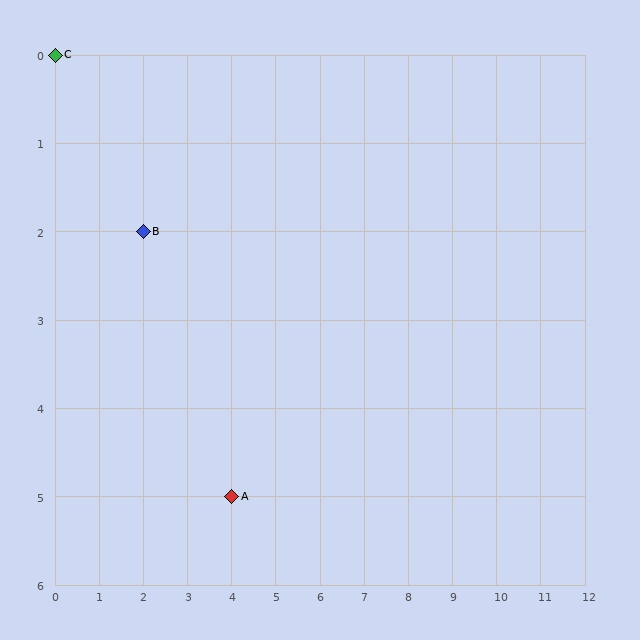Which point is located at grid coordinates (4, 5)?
Point A is at (4, 5).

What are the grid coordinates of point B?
Point B is at grid coordinates (2, 2).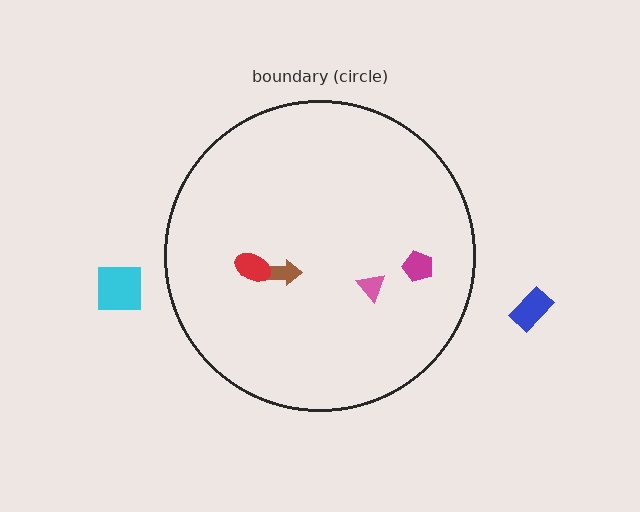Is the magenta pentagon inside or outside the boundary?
Inside.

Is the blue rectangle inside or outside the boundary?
Outside.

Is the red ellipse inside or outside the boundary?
Inside.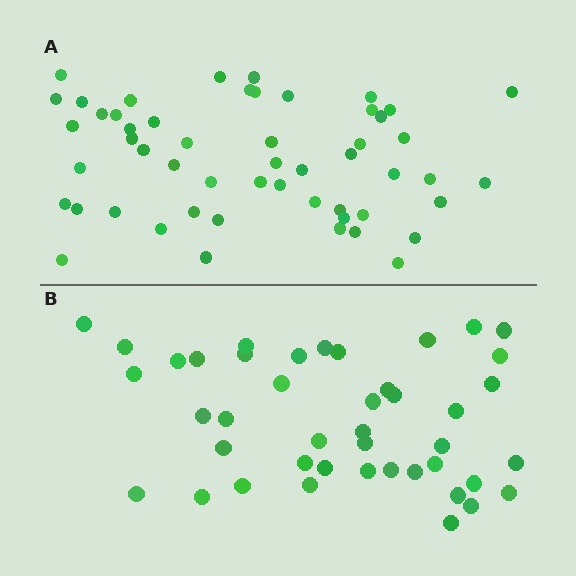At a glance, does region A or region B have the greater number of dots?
Region A (the top region) has more dots.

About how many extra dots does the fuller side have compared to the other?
Region A has roughly 10 or so more dots than region B.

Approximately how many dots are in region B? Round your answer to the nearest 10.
About 40 dots. (The exact count is 43, which rounds to 40.)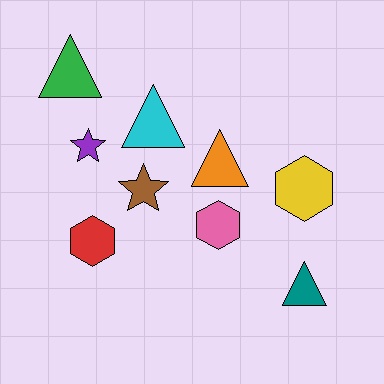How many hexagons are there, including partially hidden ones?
There are 3 hexagons.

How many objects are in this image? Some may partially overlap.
There are 9 objects.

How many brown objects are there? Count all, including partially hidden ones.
There is 1 brown object.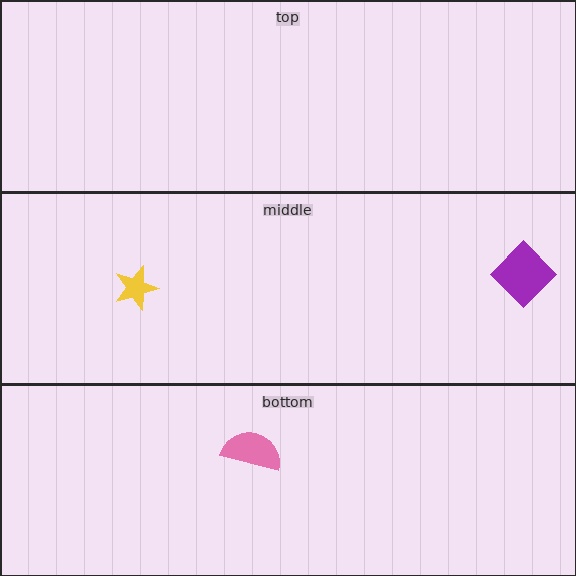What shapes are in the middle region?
The yellow star, the purple diamond.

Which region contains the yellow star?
The middle region.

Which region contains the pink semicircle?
The bottom region.